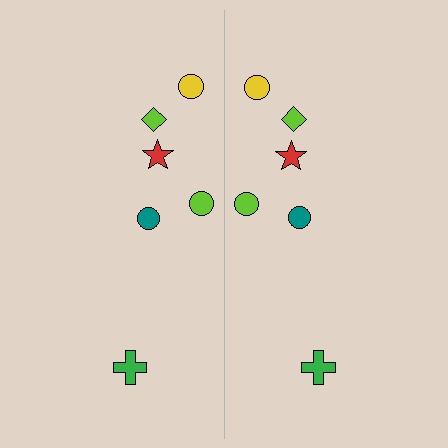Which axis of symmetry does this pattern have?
The pattern has a vertical axis of symmetry running through the center of the image.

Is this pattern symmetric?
Yes, this pattern has bilateral (reflection) symmetry.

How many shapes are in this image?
There are 12 shapes in this image.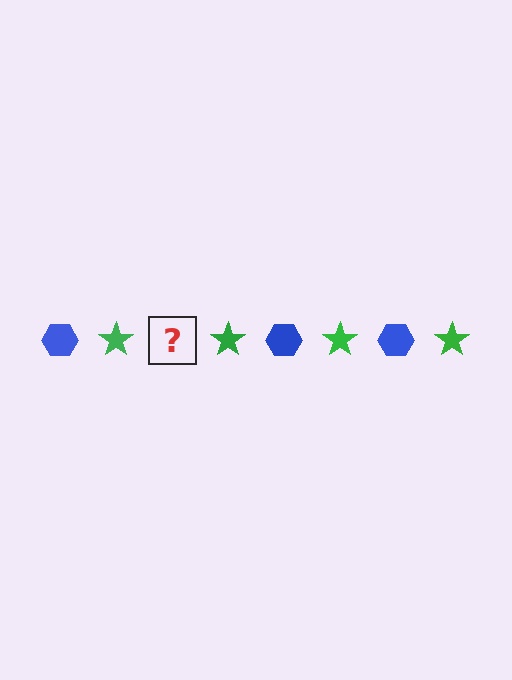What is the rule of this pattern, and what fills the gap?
The rule is that the pattern alternates between blue hexagon and green star. The gap should be filled with a blue hexagon.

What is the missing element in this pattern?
The missing element is a blue hexagon.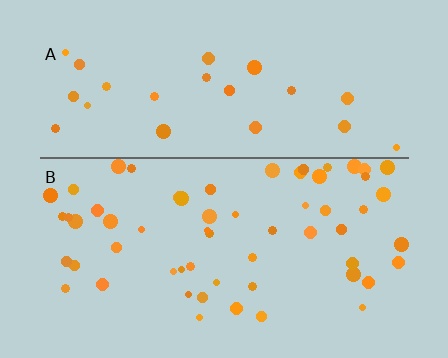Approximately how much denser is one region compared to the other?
Approximately 2.4× — region B over region A.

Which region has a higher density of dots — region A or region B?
B (the bottom).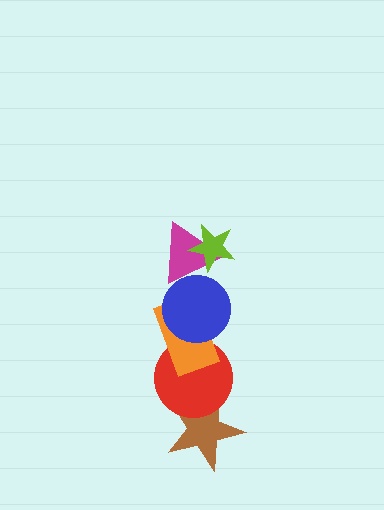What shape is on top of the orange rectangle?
The blue circle is on top of the orange rectangle.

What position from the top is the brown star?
The brown star is 6th from the top.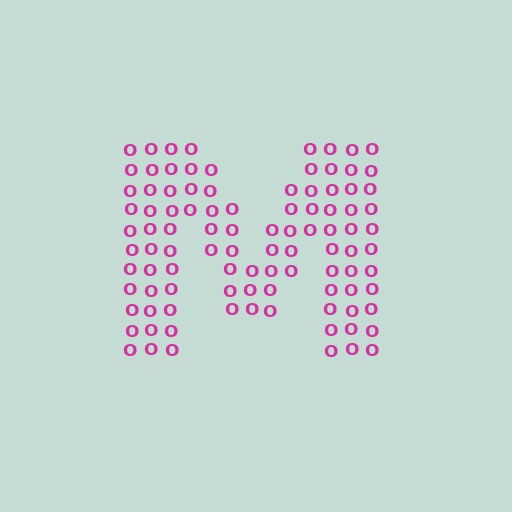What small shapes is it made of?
It is made of small letter O's.